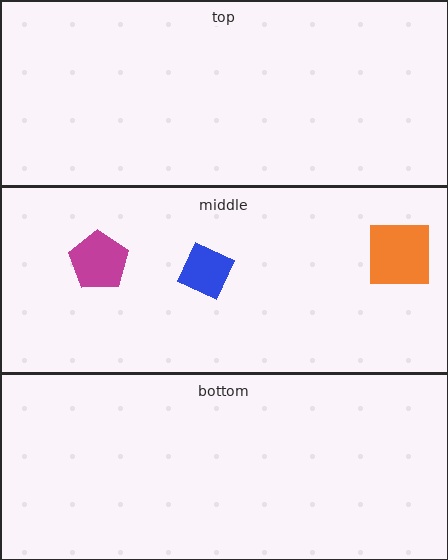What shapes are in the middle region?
The orange square, the blue diamond, the magenta pentagon.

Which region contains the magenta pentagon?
The middle region.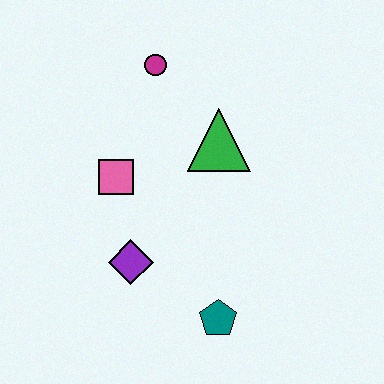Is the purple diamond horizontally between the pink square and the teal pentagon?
Yes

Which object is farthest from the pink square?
The teal pentagon is farthest from the pink square.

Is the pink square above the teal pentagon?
Yes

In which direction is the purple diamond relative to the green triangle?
The purple diamond is below the green triangle.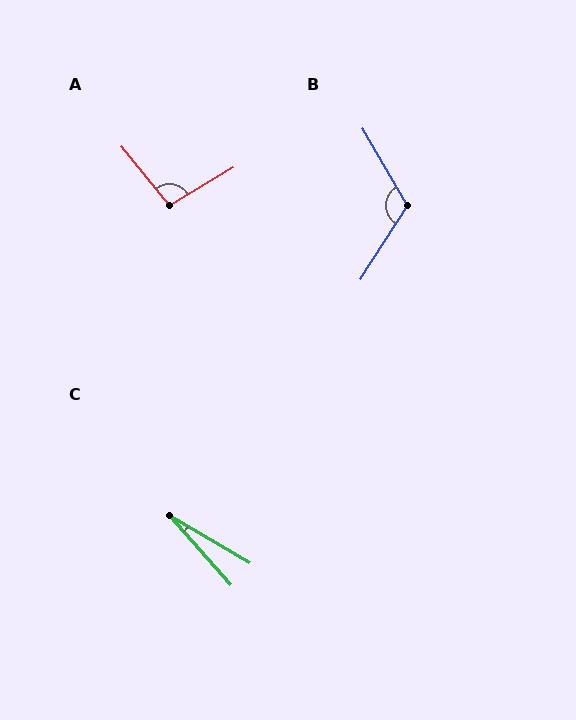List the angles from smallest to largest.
C (18°), A (98°), B (117°).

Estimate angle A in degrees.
Approximately 98 degrees.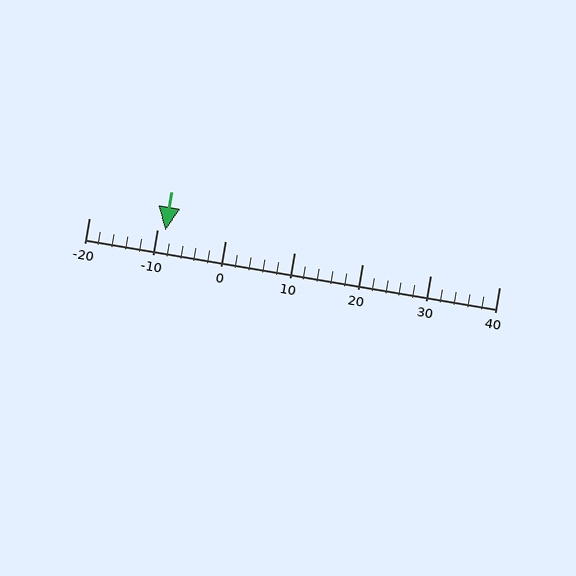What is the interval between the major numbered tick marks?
The major tick marks are spaced 10 units apart.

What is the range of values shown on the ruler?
The ruler shows values from -20 to 40.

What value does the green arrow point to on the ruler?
The green arrow points to approximately -9.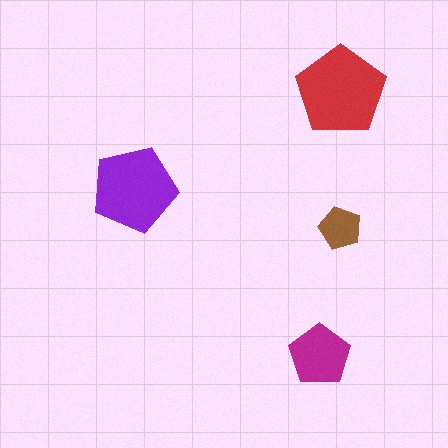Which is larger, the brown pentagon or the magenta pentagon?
The magenta one.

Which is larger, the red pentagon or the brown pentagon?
The red one.